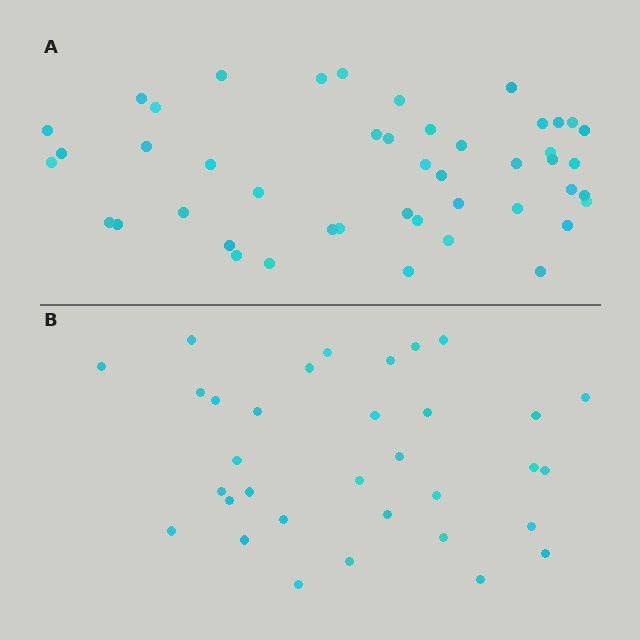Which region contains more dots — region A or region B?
Region A (the top region) has more dots.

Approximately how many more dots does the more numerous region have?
Region A has approximately 15 more dots than region B.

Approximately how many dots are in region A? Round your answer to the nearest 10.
About 50 dots. (The exact count is 46, which rounds to 50.)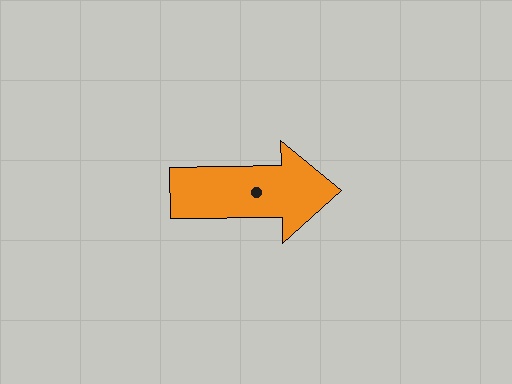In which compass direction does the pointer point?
East.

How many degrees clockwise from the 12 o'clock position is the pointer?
Approximately 89 degrees.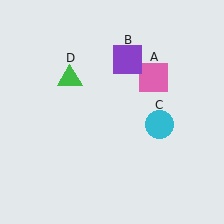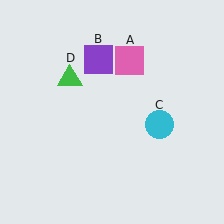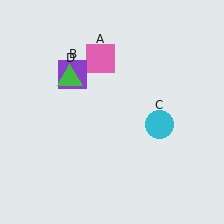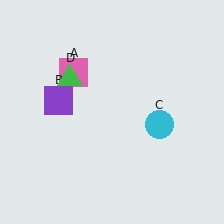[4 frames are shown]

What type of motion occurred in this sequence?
The pink square (object A), purple square (object B) rotated counterclockwise around the center of the scene.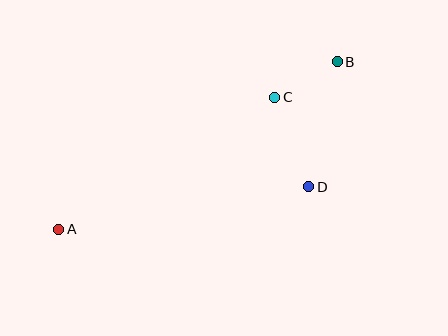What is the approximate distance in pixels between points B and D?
The distance between B and D is approximately 128 pixels.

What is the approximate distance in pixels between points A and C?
The distance between A and C is approximately 253 pixels.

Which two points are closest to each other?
Points B and C are closest to each other.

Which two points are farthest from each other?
Points A and B are farthest from each other.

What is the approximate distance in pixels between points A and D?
The distance between A and D is approximately 254 pixels.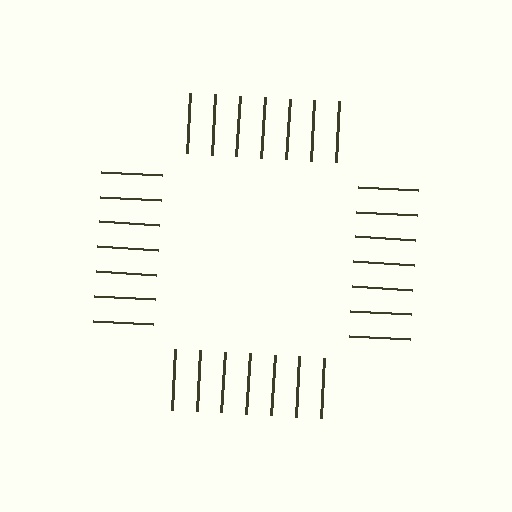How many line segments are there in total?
28 — 7 along each of the 4 edges.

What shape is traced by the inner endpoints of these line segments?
An illusory square — the line segments terminate on its edges but no continuous stroke is drawn.